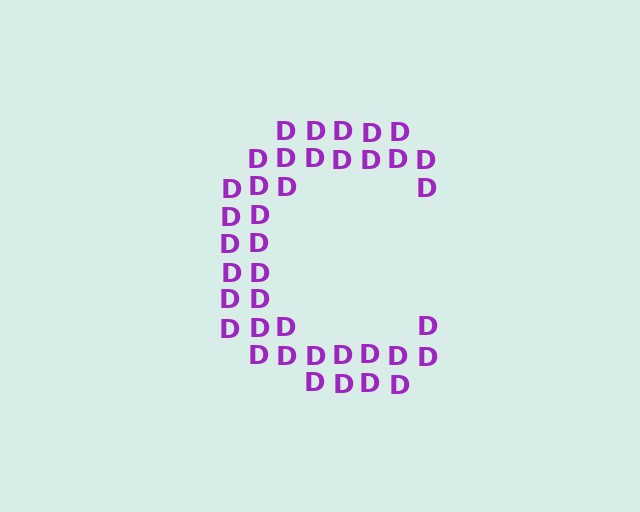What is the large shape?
The large shape is the letter C.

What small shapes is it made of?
It is made of small letter D's.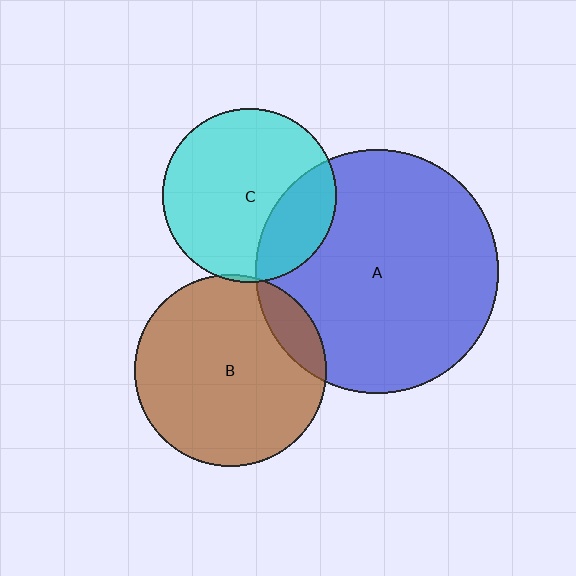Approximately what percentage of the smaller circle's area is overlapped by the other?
Approximately 25%.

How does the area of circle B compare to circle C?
Approximately 1.2 times.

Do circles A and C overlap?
Yes.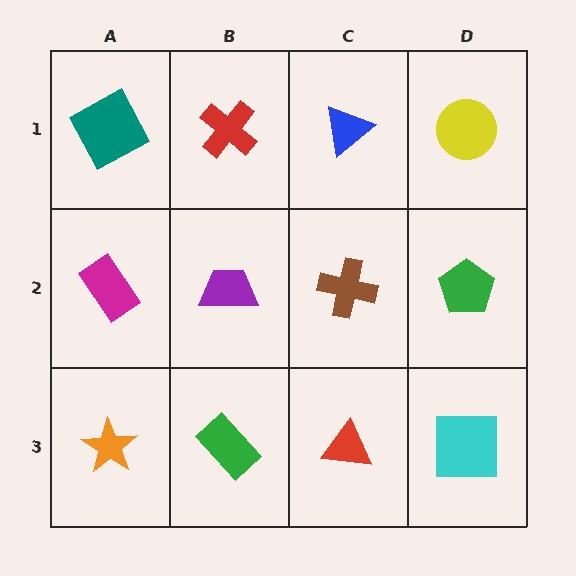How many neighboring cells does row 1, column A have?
2.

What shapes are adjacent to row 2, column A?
A teal square (row 1, column A), an orange star (row 3, column A), a purple trapezoid (row 2, column B).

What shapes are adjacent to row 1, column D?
A green pentagon (row 2, column D), a blue triangle (row 1, column C).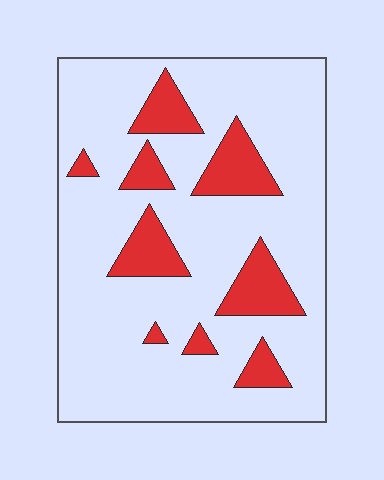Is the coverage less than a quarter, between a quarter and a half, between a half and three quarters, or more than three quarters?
Less than a quarter.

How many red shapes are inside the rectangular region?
9.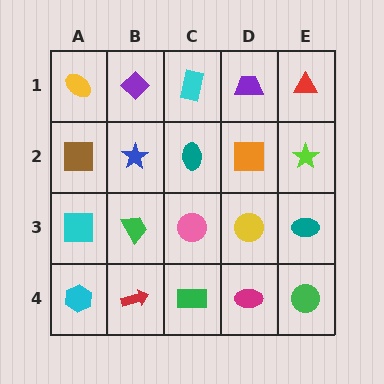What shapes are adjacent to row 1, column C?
A teal ellipse (row 2, column C), a purple diamond (row 1, column B), a purple trapezoid (row 1, column D).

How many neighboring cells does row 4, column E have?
2.